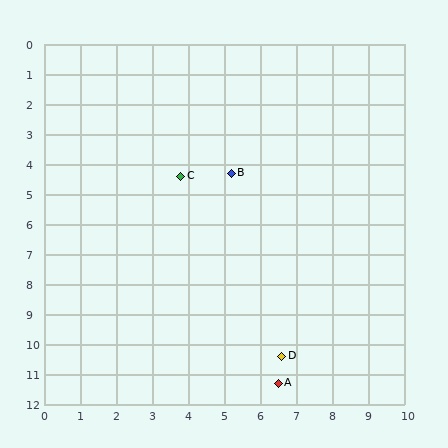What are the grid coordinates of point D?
Point D is at approximately (6.6, 10.4).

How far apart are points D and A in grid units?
Points D and A are about 0.9 grid units apart.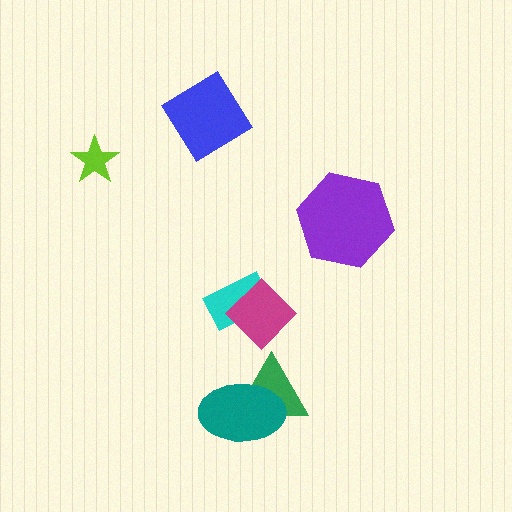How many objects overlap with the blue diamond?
0 objects overlap with the blue diamond.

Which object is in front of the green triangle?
The teal ellipse is in front of the green triangle.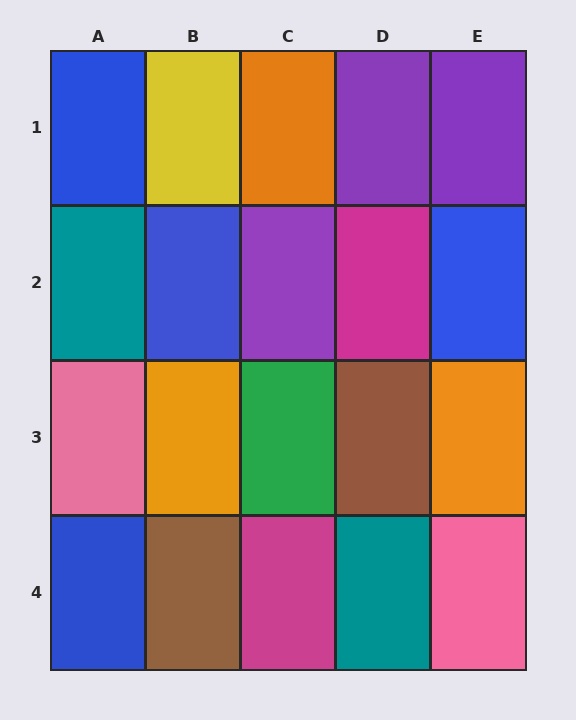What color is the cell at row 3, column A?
Pink.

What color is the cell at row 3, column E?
Orange.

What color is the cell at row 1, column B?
Yellow.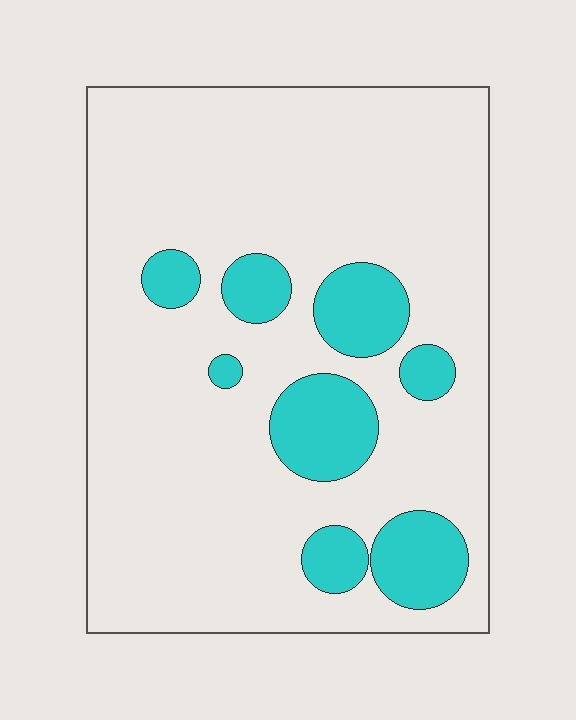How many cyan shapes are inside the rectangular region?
8.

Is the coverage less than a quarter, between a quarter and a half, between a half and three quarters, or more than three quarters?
Less than a quarter.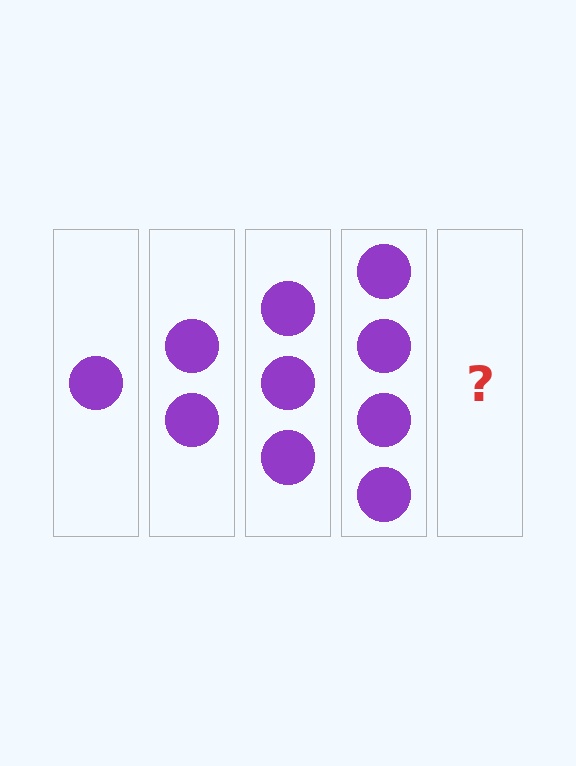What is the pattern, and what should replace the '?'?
The pattern is that each step adds one more circle. The '?' should be 5 circles.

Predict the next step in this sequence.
The next step is 5 circles.